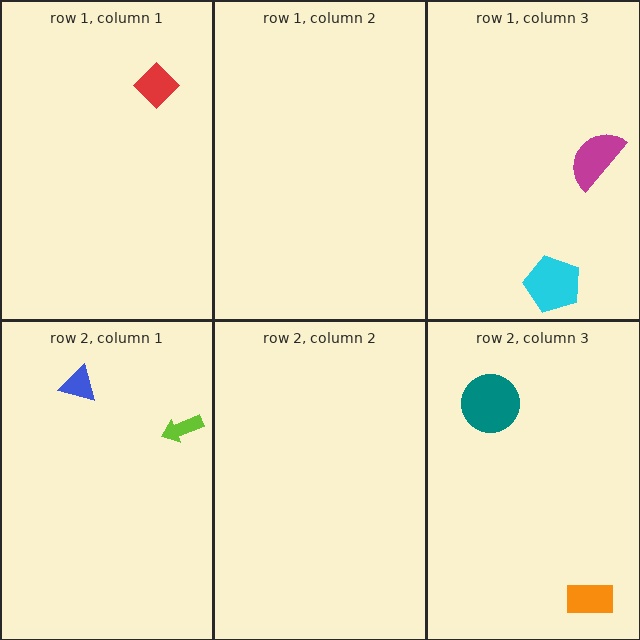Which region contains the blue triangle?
The row 2, column 1 region.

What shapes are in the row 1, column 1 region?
The red diamond.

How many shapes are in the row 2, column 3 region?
2.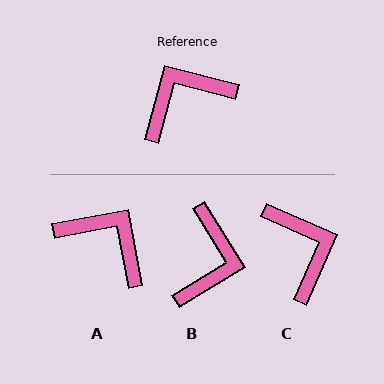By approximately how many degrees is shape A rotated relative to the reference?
Approximately 64 degrees clockwise.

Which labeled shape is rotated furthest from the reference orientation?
B, about 133 degrees away.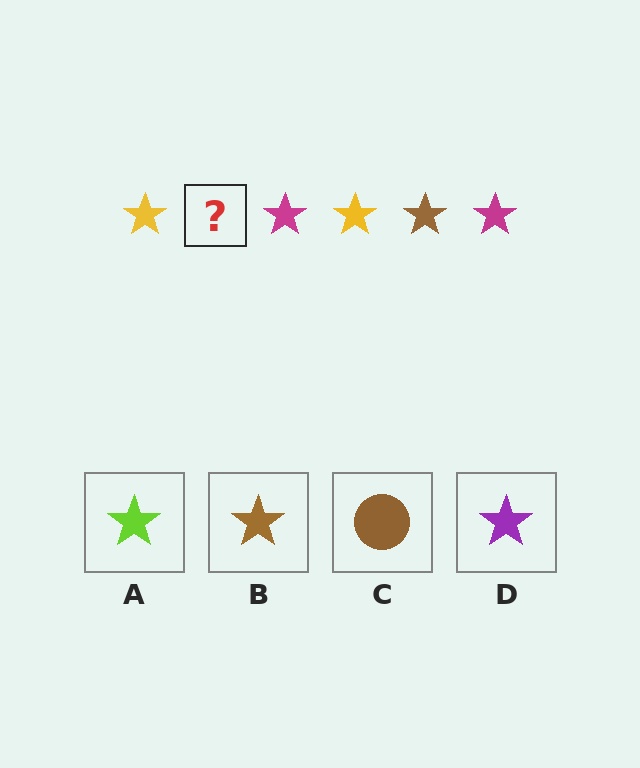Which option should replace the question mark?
Option B.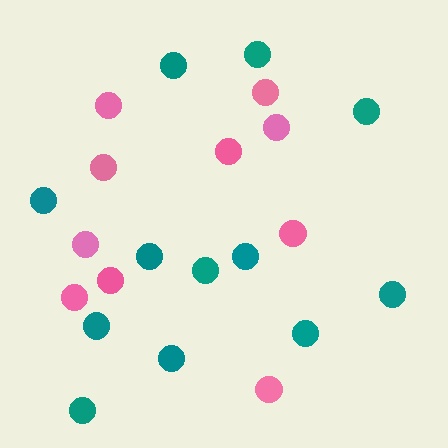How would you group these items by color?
There are 2 groups: one group of teal circles (12) and one group of pink circles (10).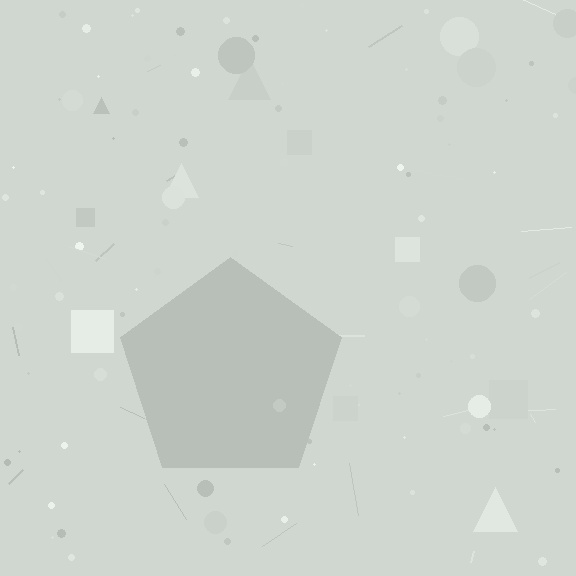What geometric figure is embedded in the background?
A pentagon is embedded in the background.